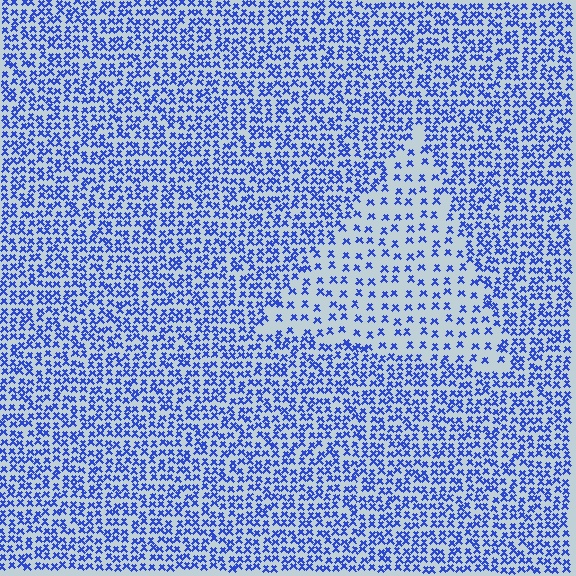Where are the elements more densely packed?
The elements are more densely packed outside the triangle boundary.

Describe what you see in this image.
The image contains small blue elements arranged at two different densities. A triangle-shaped region is visible where the elements are less densely packed than the surrounding area.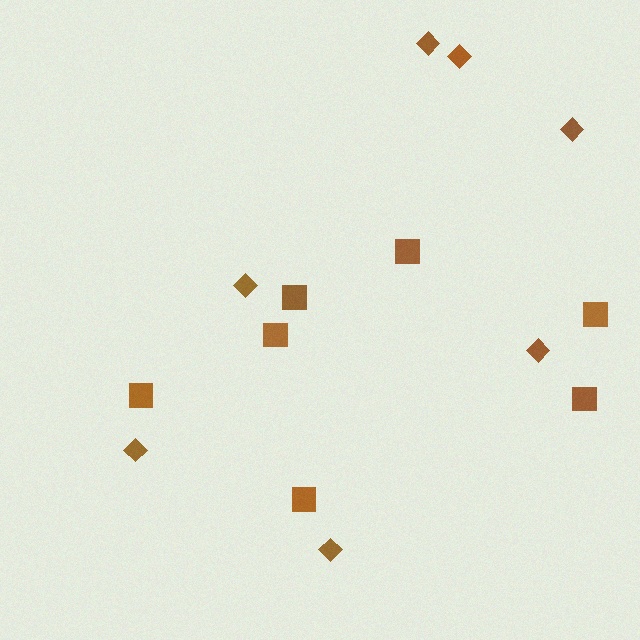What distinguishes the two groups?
There are 2 groups: one group of squares (7) and one group of diamonds (7).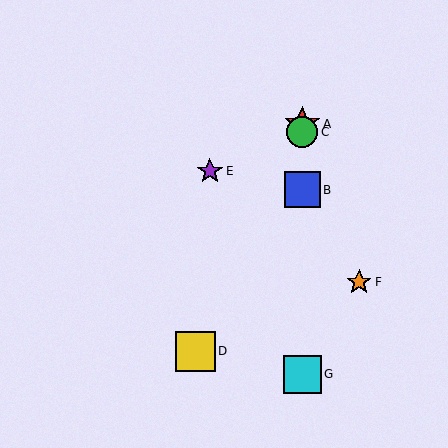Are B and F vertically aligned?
No, B is at x≈302 and F is at x≈359.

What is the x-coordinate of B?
Object B is at x≈302.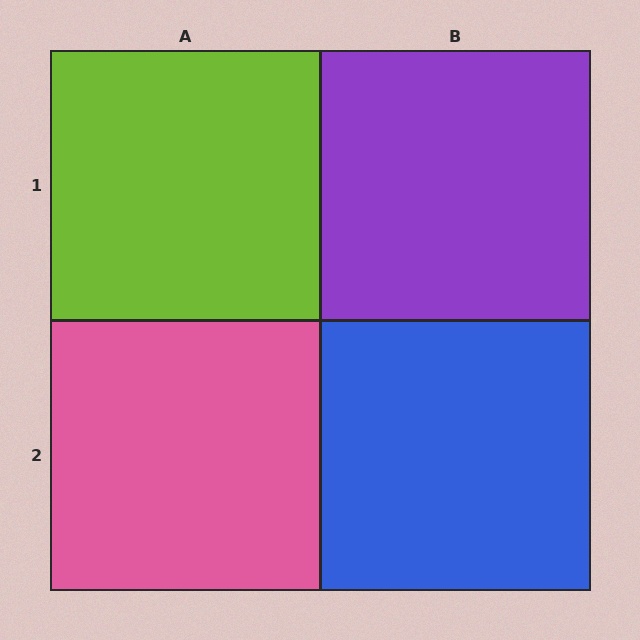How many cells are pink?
1 cell is pink.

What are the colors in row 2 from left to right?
Pink, blue.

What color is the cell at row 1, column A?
Lime.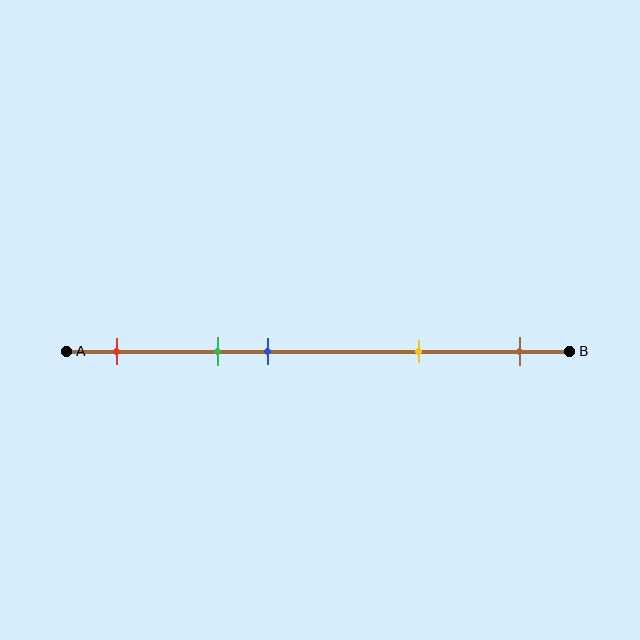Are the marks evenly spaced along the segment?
No, the marks are not evenly spaced.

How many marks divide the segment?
There are 5 marks dividing the segment.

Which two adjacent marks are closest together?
The green and blue marks are the closest adjacent pair.